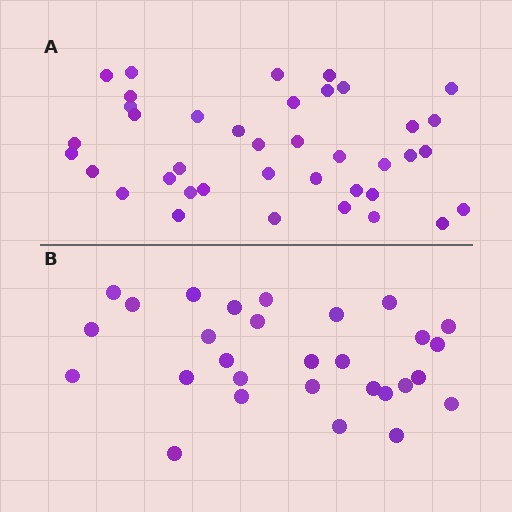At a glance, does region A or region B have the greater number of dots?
Region A (the top region) has more dots.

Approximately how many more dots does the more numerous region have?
Region A has roughly 10 or so more dots than region B.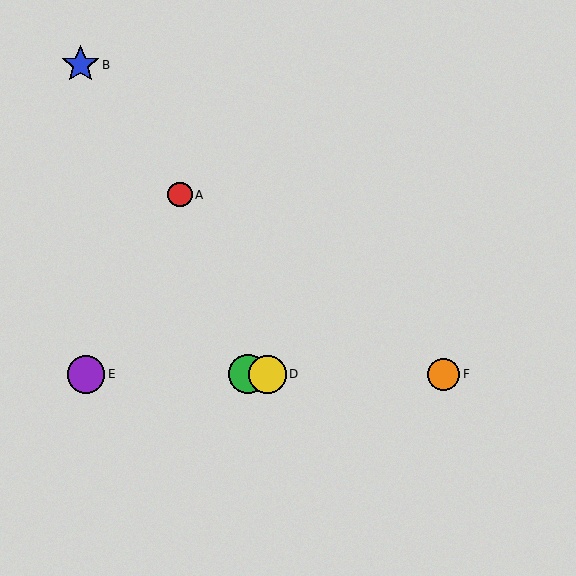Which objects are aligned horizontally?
Objects C, D, E, F are aligned horizontally.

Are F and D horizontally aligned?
Yes, both are at y≈374.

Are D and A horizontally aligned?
No, D is at y≈374 and A is at y≈195.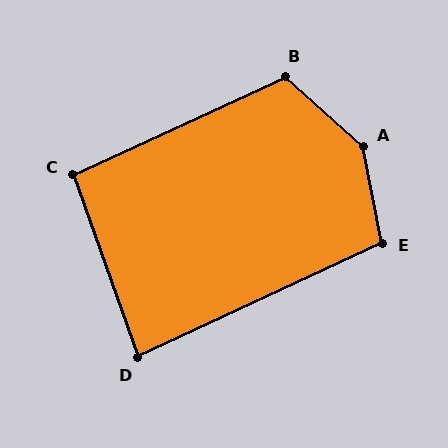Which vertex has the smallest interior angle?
D, at approximately 84 degrees.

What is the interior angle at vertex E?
Approximately 104 degrees (obtuse).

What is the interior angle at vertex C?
Approximately 95 degrees (obtuse).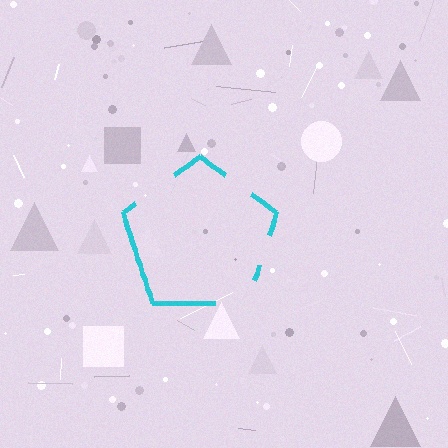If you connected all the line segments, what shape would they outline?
They would outline a pentagon.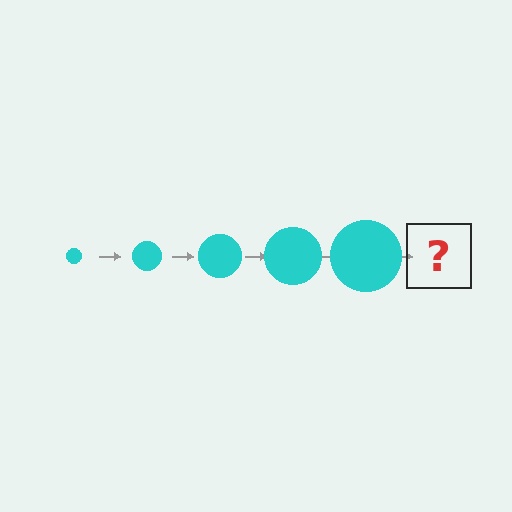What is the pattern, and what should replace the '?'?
The pattern is that the circle gets progressively larger each step. The '?' should be a cyan circle, larger than the previous one.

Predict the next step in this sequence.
The next step is a cyan circle, larger than the previous one.